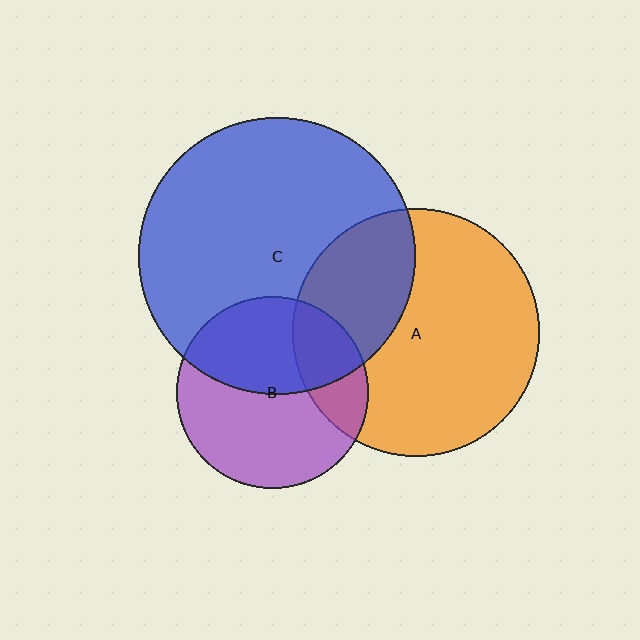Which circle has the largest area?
Circle C (blue).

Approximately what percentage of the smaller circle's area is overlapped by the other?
Approximately 25%.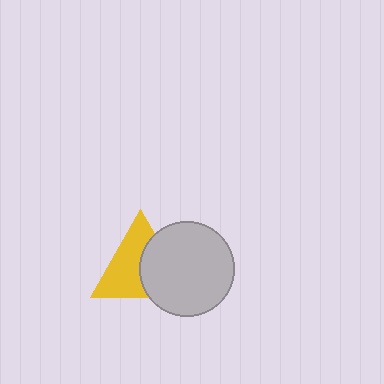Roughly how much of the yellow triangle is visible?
About half of it is visible (roughly 57%).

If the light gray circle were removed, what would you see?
You would see the complete yellow triangle.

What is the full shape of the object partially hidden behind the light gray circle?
The partially hidden object is a yellow triangle.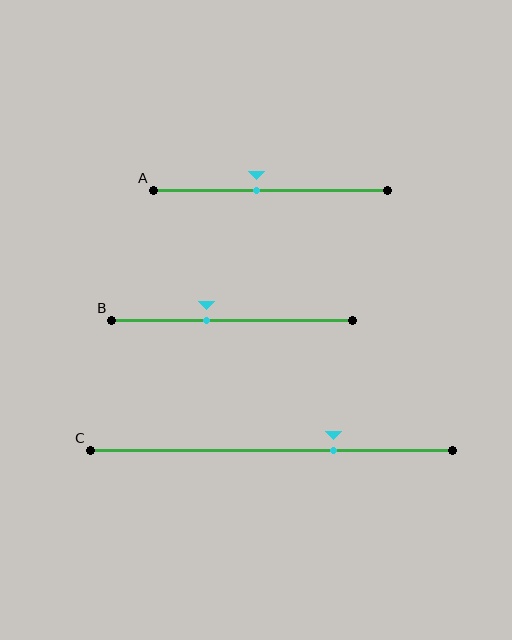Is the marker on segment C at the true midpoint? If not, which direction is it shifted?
No, the marker on segment C is shifted to the right by about 17% of the segment length.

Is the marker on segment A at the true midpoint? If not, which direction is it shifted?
No, the marker on segment A is shifted to the left by about 6% of the segment length.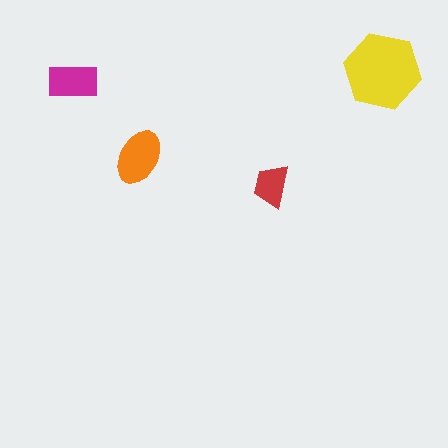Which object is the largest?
The yellow hexagon.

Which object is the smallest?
The red trapezoid.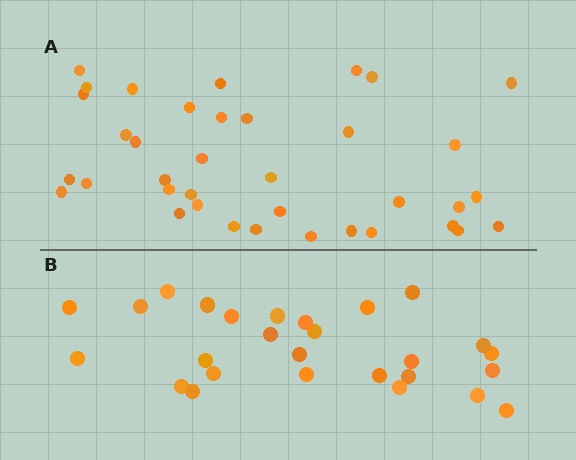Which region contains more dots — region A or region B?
Region A (the top region) has more dots.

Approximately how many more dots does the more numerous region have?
Region A has roughly 10 or so more dots than region B.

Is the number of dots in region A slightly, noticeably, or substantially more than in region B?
Region A has noticeably more, but not dramatically so. The ratio is roughly 1.4 to 1.